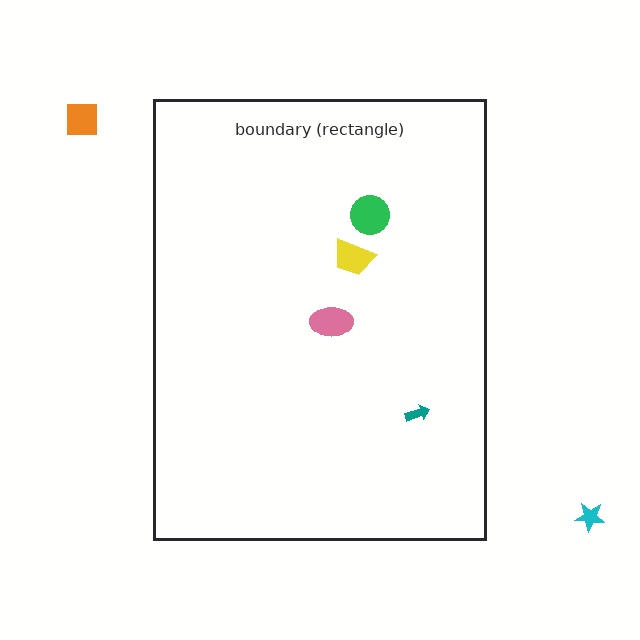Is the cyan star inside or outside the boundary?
Outside.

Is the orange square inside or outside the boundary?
Outside.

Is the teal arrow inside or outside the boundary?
Inside.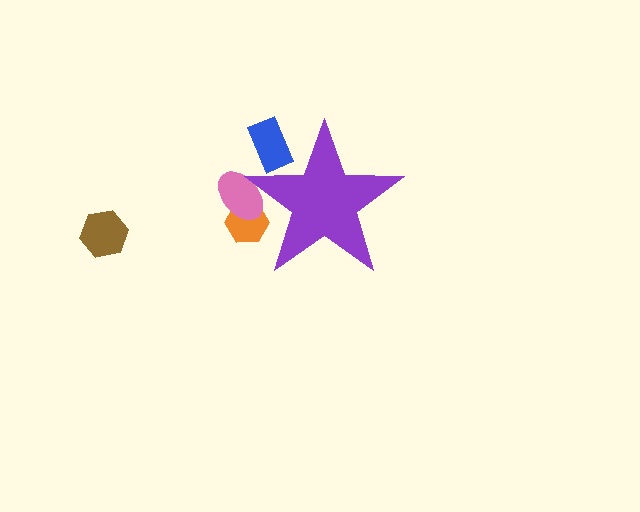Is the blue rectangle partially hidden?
Yes, the blue rectangle is partially hidden behind the purple star.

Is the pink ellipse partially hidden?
Yes, the pink ellipse is partially hidden behind the purple star.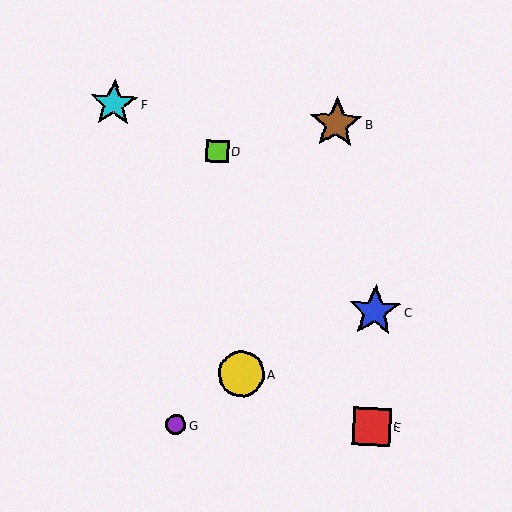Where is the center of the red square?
The center of the red square is at (371, 427).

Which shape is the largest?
The brown star (labeled B) is the largest.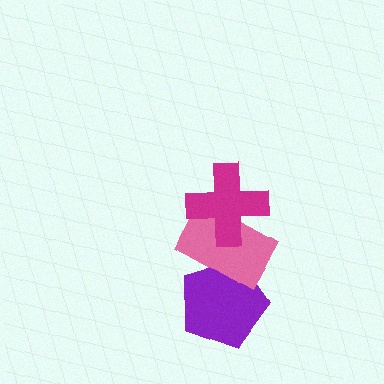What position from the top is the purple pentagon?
The purple pentagon is 3rd from the top.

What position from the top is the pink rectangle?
The pink rectangle is 2nd from the top.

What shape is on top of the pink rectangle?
The magenta cross is on top of the pink rectangle.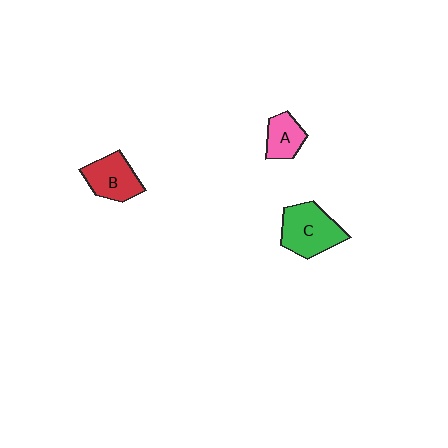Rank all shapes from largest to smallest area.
From largest to smallest: C (green), B (red), A (pink).